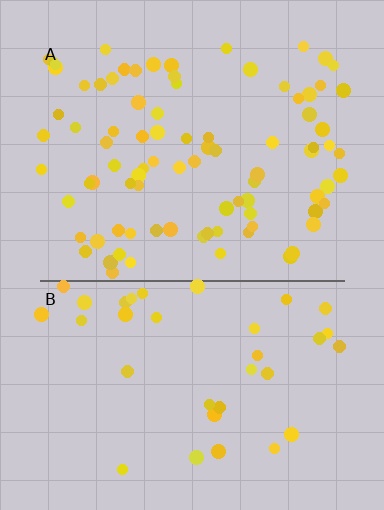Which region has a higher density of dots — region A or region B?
A (the top).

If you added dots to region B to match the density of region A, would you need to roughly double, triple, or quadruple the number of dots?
Approximately double.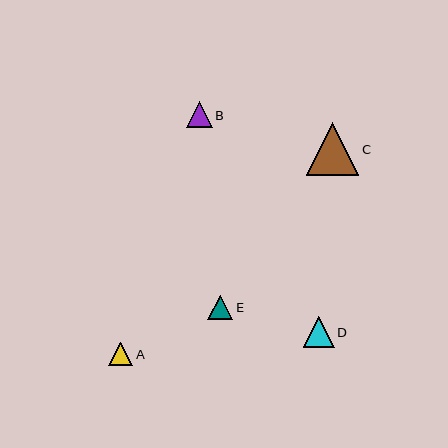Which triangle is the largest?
Triangle C is the largest with a size of approximately 52 pixels.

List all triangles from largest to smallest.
From largest to smallest: C, D, B, E, A.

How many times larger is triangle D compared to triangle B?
Triangle D is approximately 1.2 times the size of triangle B.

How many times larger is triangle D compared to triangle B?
Triangle D is approximately 1.2 times the size of triangle B.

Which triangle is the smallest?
Triangle A is the smallest with a size of approximately 24 pixels.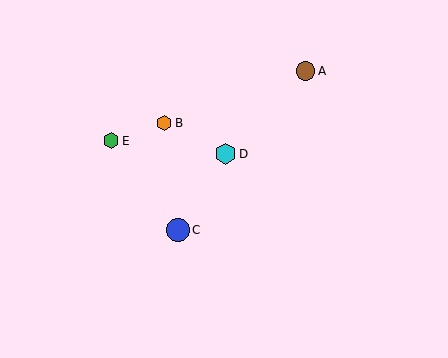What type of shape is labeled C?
Shape C is a blue circle.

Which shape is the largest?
The blue circle (labeled C) is the largest.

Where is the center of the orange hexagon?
The center of the orange hexagon is at (164, 123).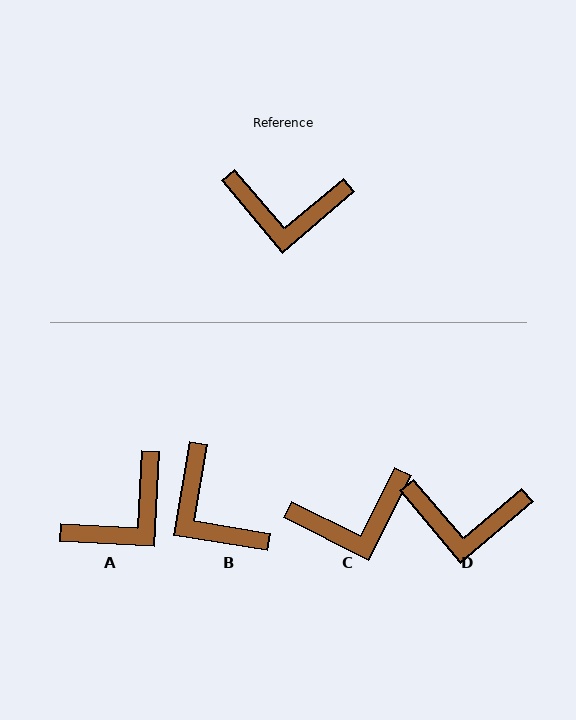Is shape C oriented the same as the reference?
No, it is off by about 23 degrees.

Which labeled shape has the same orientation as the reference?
D.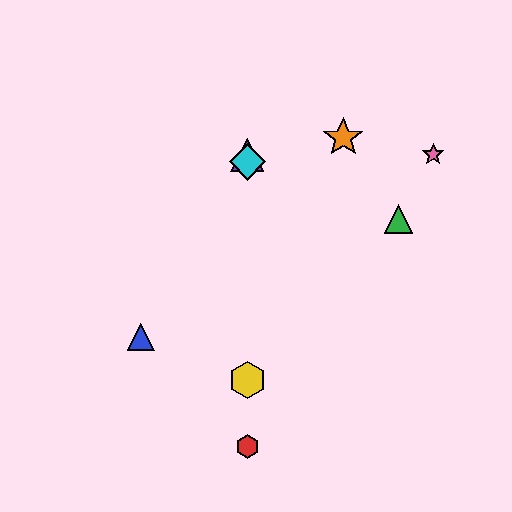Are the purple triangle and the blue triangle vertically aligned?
No, the purple triangle is at x≈247 and the blue triangle is at x≈141.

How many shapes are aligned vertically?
4 shapes (the red hexagon, the yellow hexagon, the purple triangle, the cyan diamond) are aligned vertically.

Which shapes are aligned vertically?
The red hexagon, the yellow hexagon, the purple triangle, the cyan diamond are aligned vertically.